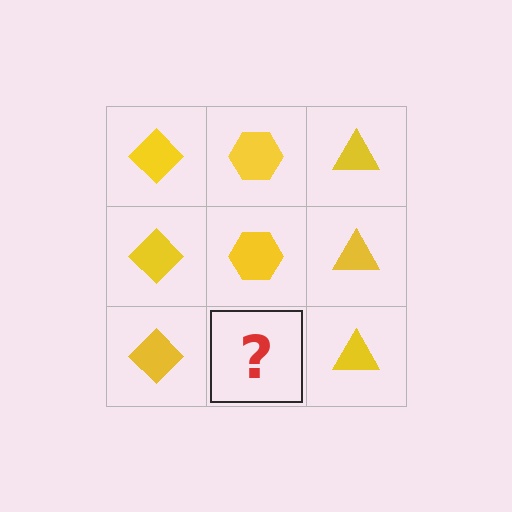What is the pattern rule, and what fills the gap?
The rule is that each column has a consistent shape. The gap should be filled with a yellow hexagon.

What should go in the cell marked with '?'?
The missing cell should contain a yellow hexagon.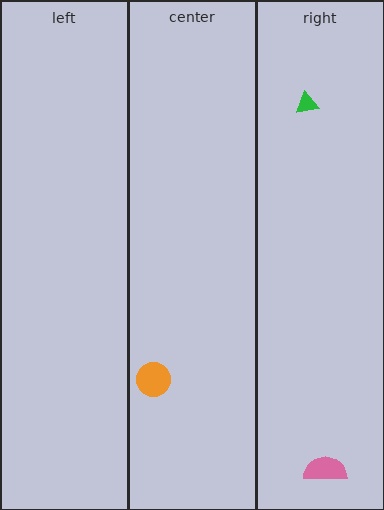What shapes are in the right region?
The pink semicircle, the green triangle.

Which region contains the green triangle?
The right region.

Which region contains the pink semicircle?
The right region.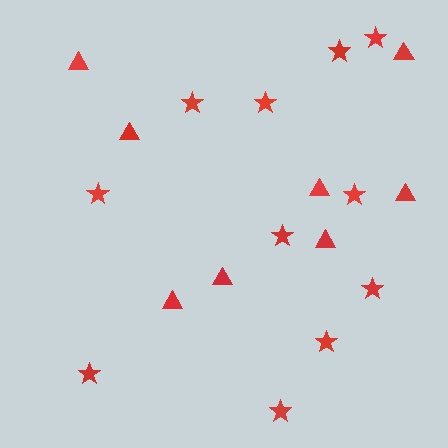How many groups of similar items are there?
There are 2 groups: one group of triangles (8) and one group of stars (11).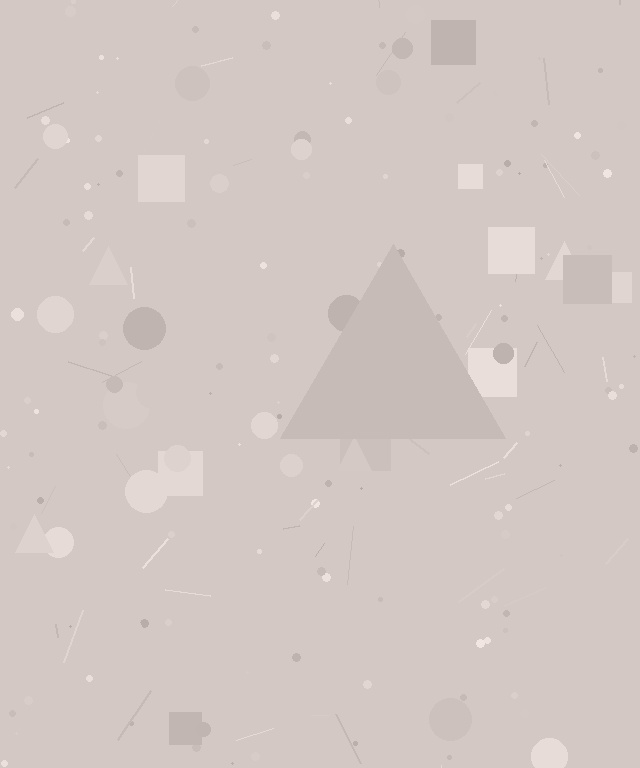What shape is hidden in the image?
A triangle is hidden in the image.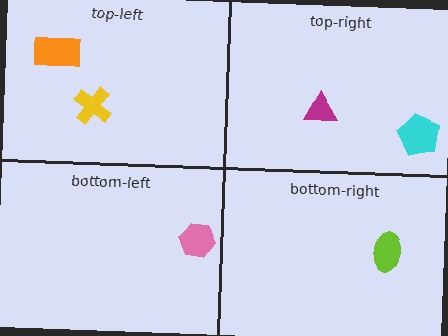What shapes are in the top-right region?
The magenta triangle, the cyan pentagon.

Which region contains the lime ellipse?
The bottom-right region.